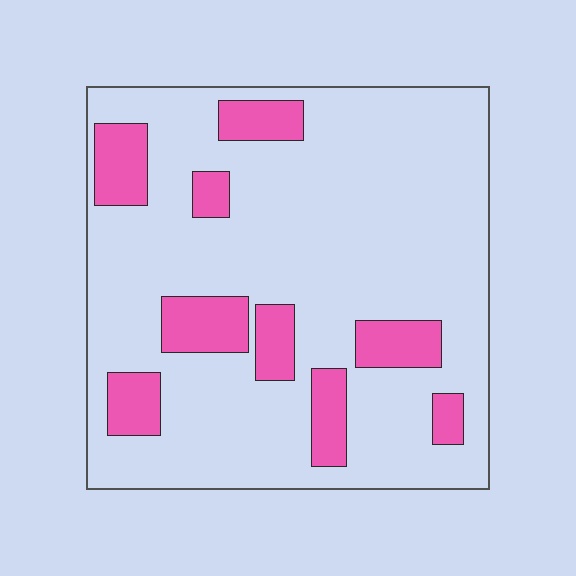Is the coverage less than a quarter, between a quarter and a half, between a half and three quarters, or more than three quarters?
Less than a quarter.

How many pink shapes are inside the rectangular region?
9.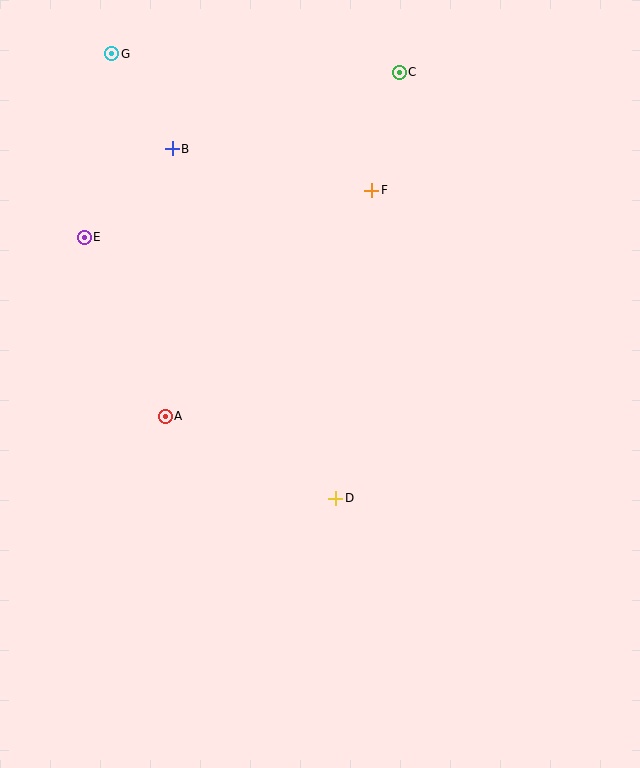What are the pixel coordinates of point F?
Point F is at (372, 190).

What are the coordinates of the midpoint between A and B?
The midpoint between A and B is at (169, 283).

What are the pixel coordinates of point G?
Point G is at (112, 54).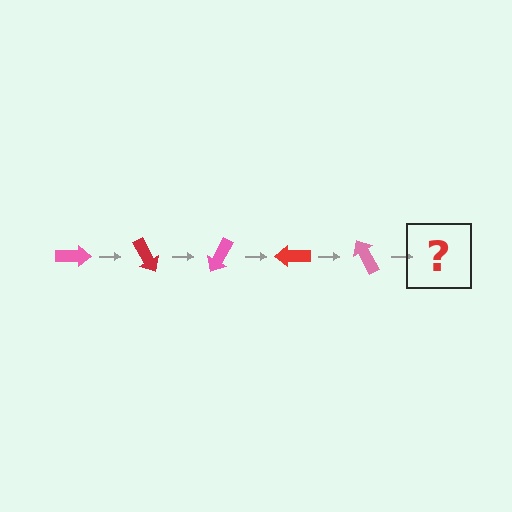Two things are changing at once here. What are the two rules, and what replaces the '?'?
The two rules are that it rotates 60 degrees each step and the color cycles through pink and red. The '?' should be a red arrow, rotated 300 degrees from the start.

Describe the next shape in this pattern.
It should be a red arrow, rotated 300 degrees from the start.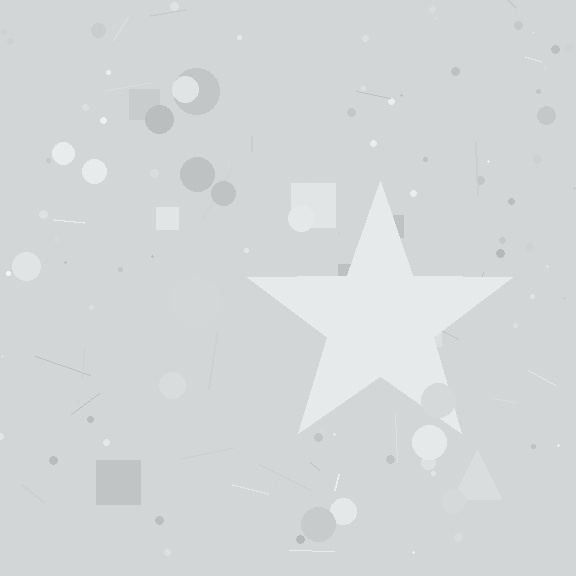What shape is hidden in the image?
A star is hidden in the image.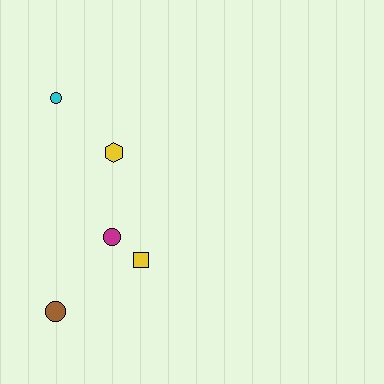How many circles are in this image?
There are 3 circles.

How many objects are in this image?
There are 5 objects.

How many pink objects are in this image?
There are no pink objects.